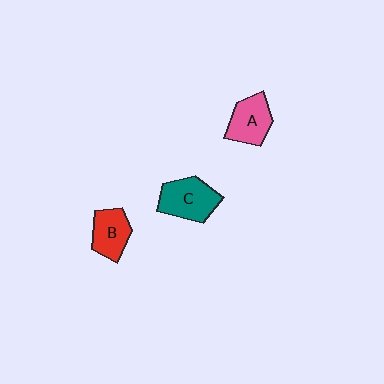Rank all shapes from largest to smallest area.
From largest to smallest: C (teal), A (pink), B (red).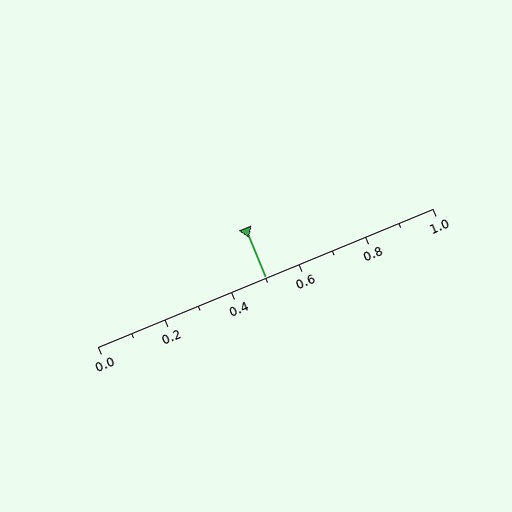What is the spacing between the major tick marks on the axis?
The major ticks are spaced 0.2 apart.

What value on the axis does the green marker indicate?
The marker indicates approximately 0.5.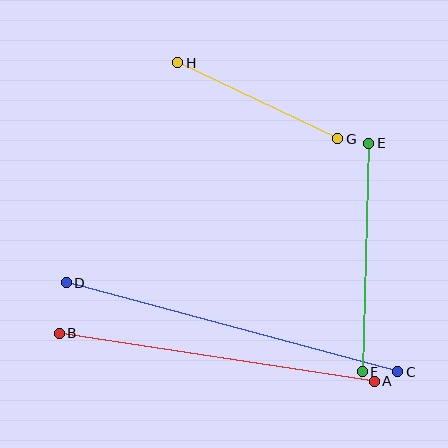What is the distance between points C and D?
The distance is approximately 343 pixels.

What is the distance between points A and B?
The distance is approximately 319 pixels.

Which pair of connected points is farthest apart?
Points C and D are farthest apart.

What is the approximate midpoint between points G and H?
The midpoint is at approximately (258, 101) pixels.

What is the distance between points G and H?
The distance is approximately 177 pixels.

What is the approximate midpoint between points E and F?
The midpoint is at approximately (365, 257) pixels.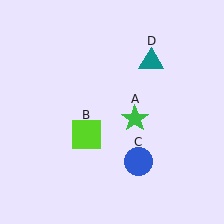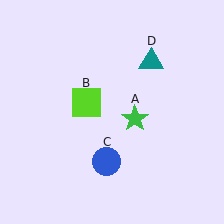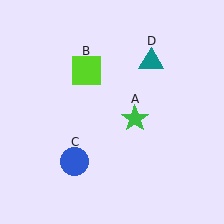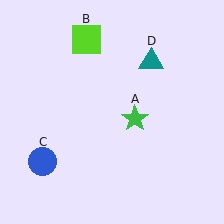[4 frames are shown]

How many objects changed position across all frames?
2 objects changed position: lime square (object B), blue circle (object C).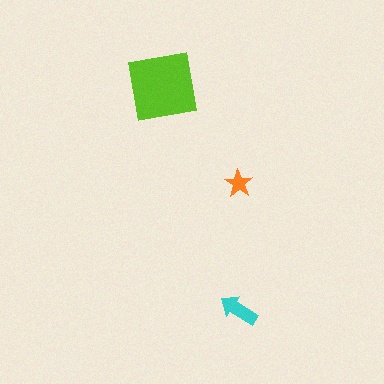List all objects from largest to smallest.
The lime square, the cyan arrow, the orange star.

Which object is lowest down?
The cyan arrow is bottommost.